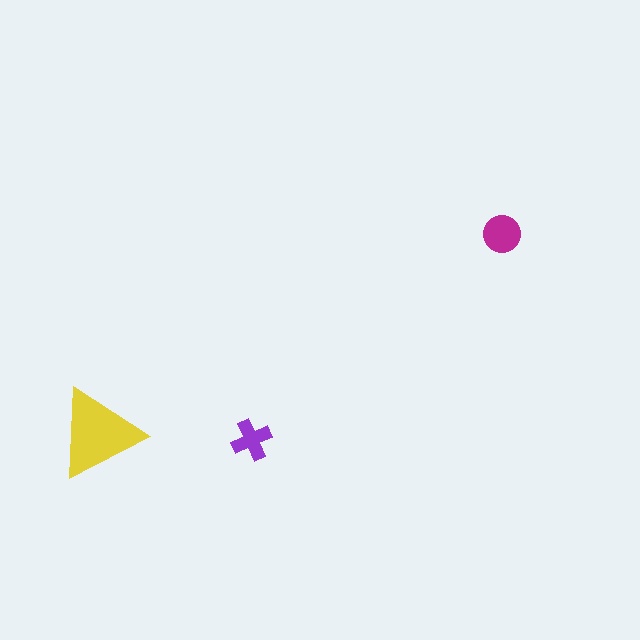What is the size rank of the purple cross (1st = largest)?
3rd.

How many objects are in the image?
There are 3 objects in the image.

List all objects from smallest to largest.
The purple cross, the magenta circle, the yellow triangle.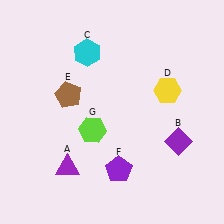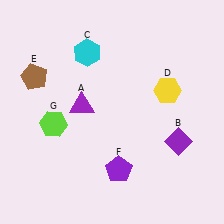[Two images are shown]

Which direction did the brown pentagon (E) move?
The brown pentagon (E) moved left.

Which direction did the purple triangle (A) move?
The purple triangle (A) moved up.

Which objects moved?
The objects that moved are: the purple triangle (A), the brown pentagon (E), the lime hexagon (G).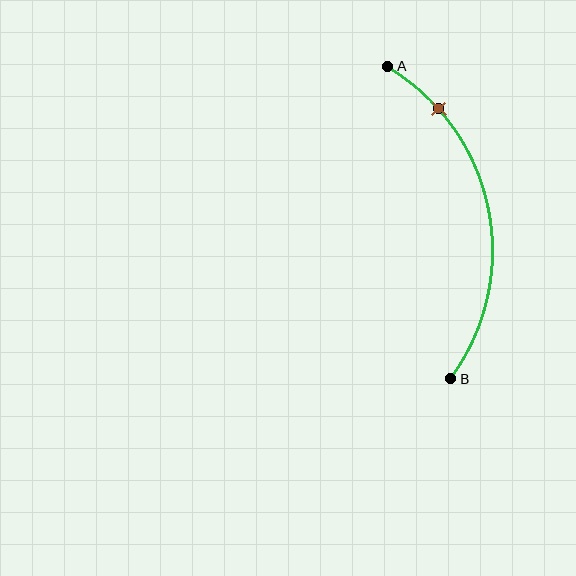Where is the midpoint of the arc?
The arc midpoint is the point on the curve farthest from the straight line joining A and B. It sits to the right of that line.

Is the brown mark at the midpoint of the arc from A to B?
No. The brown mark lies on the arc but is closer to endpoint A. The arc midpoint would be at the point on the curve equidistant along the arc from both A and B.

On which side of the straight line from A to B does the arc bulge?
The arc bulges to the right of the straight line connecting A and B.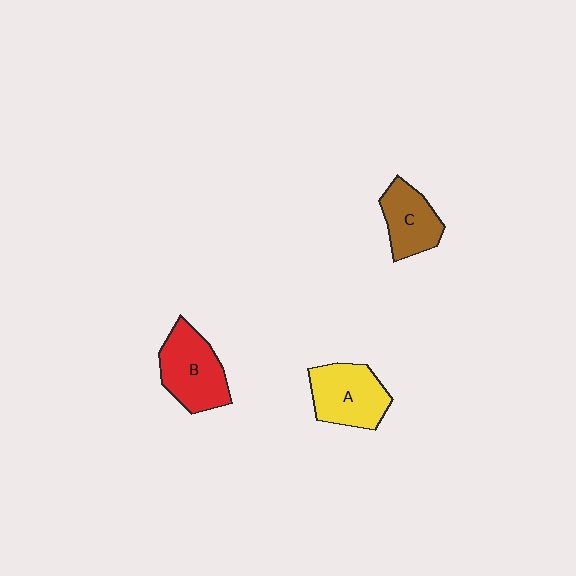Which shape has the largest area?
Shape B (red).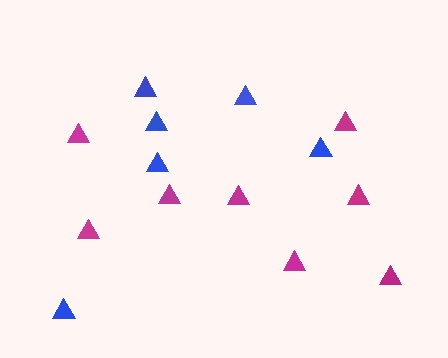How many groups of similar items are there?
There are 2 groups: one group of blue triangles (6) and one group of magenta triangles (8).